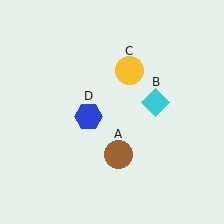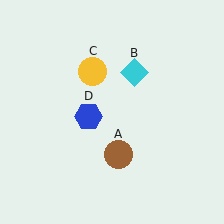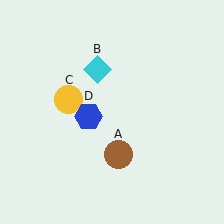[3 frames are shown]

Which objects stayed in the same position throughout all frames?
Brown circle (object A) and blue hexagon (object D) remained stationary.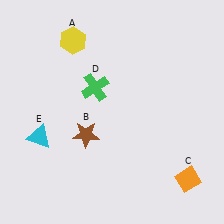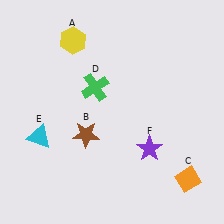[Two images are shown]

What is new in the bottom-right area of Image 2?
A purple star (F) was added in the bottom-right area of Image 2.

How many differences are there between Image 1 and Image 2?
There is 1 difference between the two images.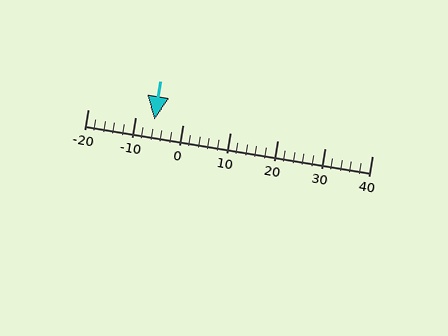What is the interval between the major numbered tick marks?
The major tick marks are spaced 10 units apart.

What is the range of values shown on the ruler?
The ruler shows values from -20 to 40.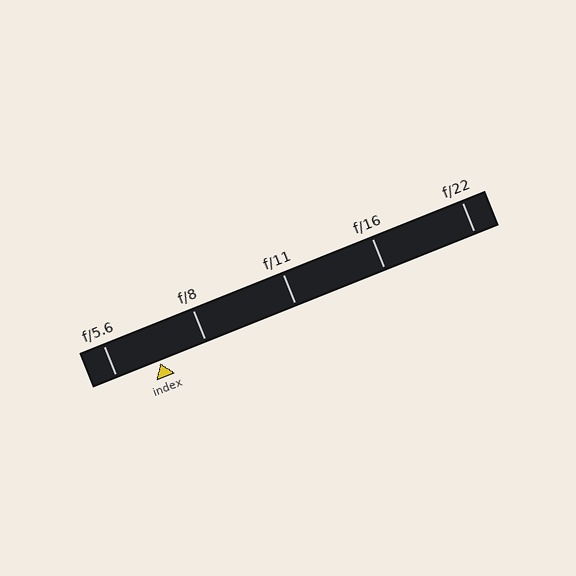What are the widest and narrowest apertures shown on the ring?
The widest aperture shown is f/5.6 and the narrowest is f/22.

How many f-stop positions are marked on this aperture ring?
There are 5 f-stop positions marked.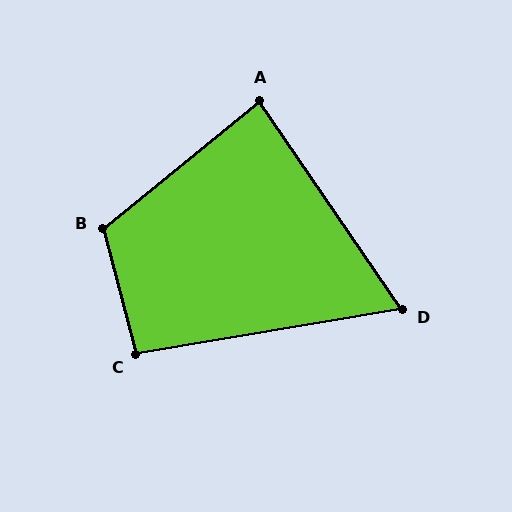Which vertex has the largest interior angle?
B, at approximately 115 degrees.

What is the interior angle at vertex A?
Approximately 85 degrees (approximately right).